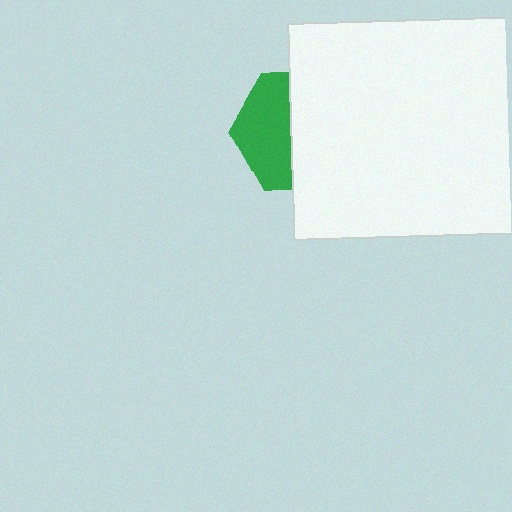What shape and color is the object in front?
The object in front is a white rectangle.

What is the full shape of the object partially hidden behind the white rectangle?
The partially hidden object is a green hexagon.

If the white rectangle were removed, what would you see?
You would see the complete green hexagon.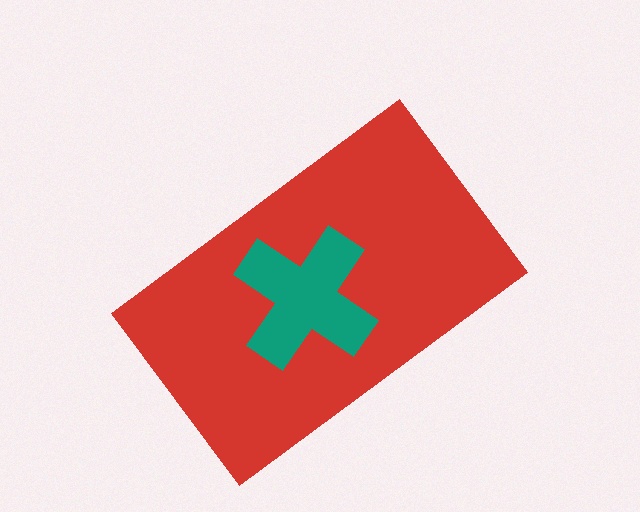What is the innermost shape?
The teal cross.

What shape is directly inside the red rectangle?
The teal cross.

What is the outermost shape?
The red rectangle.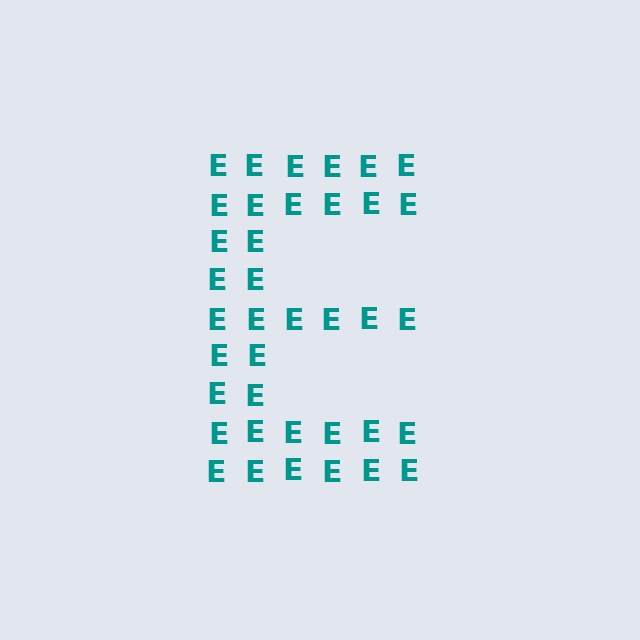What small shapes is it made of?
It is made of small letter E's.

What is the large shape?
The large shape is the letter E.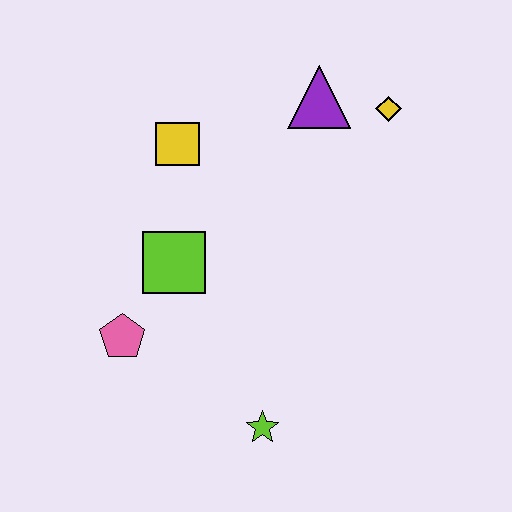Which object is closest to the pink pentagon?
The lime square is closest to the pink pentagon.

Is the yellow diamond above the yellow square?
Yes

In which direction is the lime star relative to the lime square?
The lime star is below the lime square.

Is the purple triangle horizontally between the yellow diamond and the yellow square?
Yes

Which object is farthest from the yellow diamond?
The pink pentagon is farthest from the yellow diamond.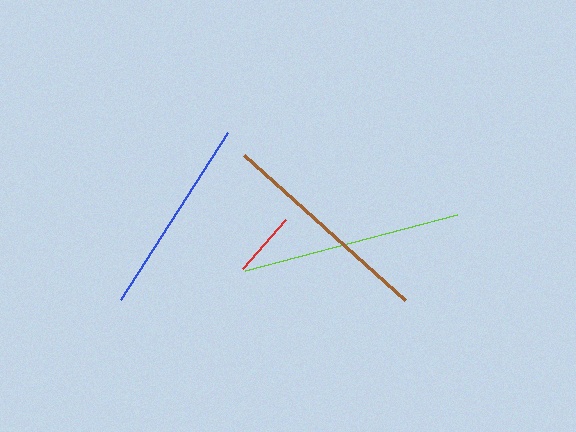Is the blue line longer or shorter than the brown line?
The brown line is longer than the blue line.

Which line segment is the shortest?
The red line is the shortest at approximately 65 pixels.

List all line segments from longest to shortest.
From longest to shortest: lime, brown, blue, red.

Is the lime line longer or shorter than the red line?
The lime line is longer than the red line.